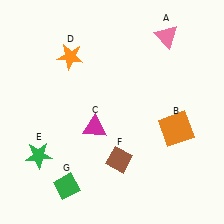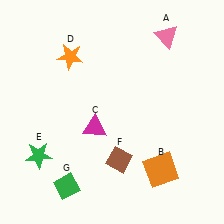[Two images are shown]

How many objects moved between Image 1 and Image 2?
1 object moved between the two images.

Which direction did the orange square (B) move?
The orange square (B) moved down.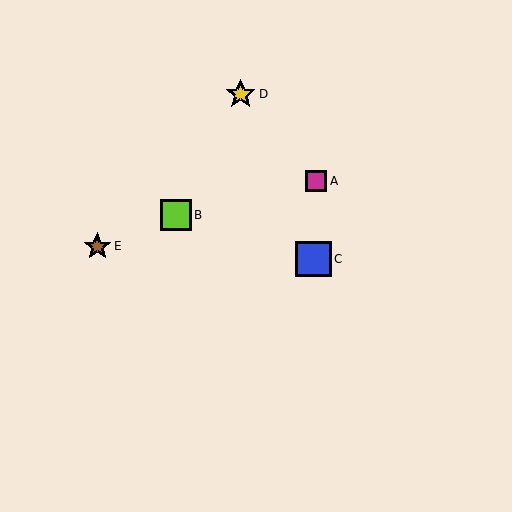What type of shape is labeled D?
Shape D is a yellow star.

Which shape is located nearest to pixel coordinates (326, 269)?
The blue square (labeled C) at (313, 259) is nearest to that location.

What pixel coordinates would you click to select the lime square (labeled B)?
Click at (176, 215) to select the lime square B.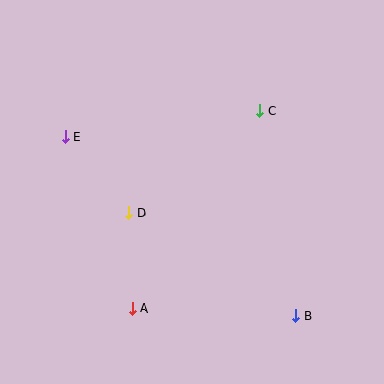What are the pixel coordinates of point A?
Point A is at (132, 309).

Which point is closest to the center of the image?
Point D at (129, 213) is closest to the center.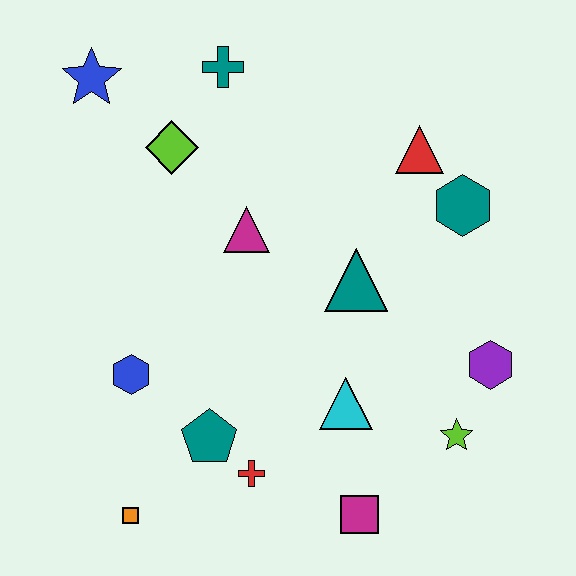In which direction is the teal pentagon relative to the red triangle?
The teal pentagon is below the red triangle.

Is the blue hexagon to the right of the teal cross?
No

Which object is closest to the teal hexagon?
The red triangle is closest to the teal hexagon.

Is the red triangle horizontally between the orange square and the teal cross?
No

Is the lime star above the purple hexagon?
No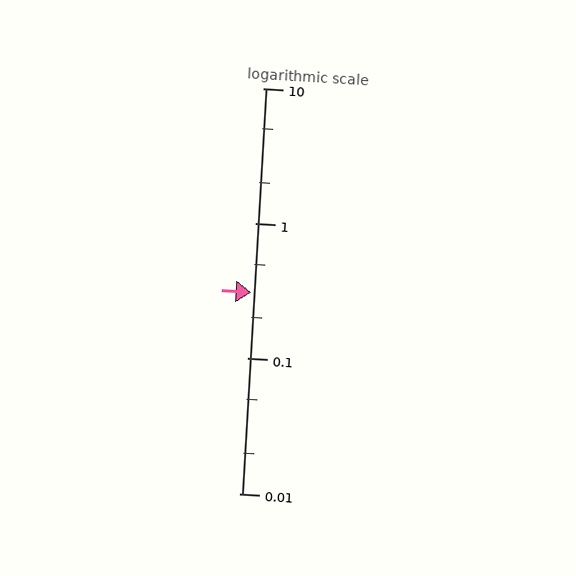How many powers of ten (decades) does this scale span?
The scale spans 3 decades, from 0.01 to 10.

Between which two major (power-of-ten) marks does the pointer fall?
The pointer is between 0.1 and 1.